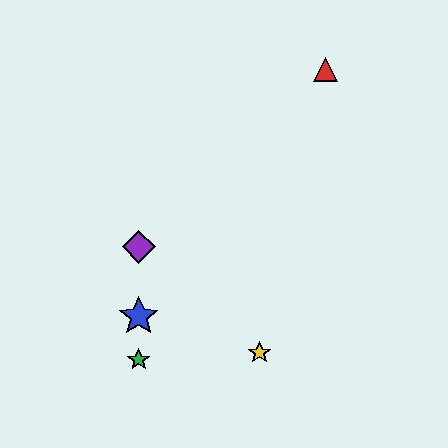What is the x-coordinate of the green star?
The green star is at x≈139.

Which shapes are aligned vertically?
The blue star, the green star, the purple diamond are aligned vertically.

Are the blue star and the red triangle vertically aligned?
No, the blue star is at x≈139 and the red triangle is at x≈325.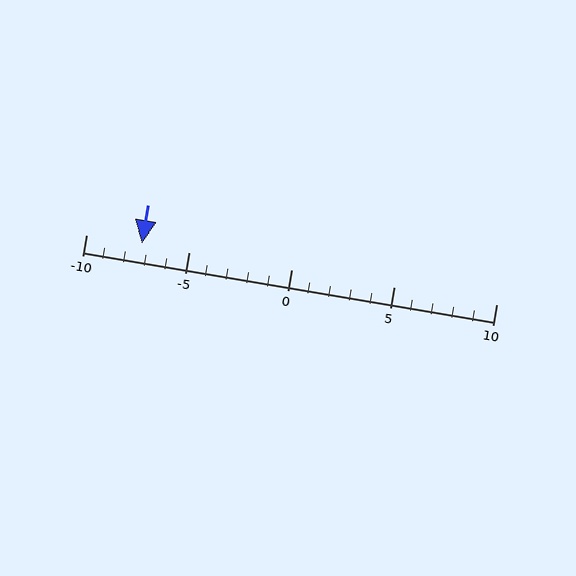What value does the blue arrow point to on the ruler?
The blue arrow points to approximately -7.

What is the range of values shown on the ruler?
The ruler shows values from -10 to 10.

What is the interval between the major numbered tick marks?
The major tick marks are spaced 5 units apart.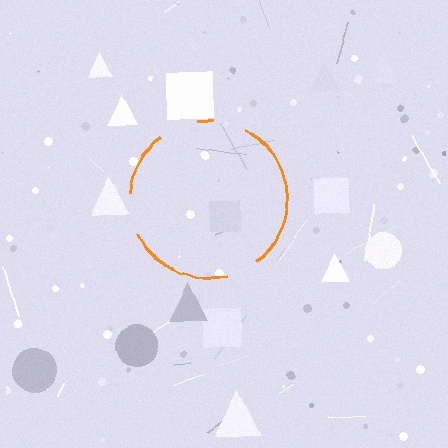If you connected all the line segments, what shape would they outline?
They would outline a circle.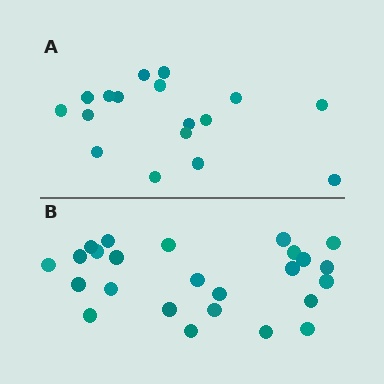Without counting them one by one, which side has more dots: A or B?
Region B (the bottom region) has more dots.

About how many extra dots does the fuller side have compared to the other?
Region B has roughly 8 or so more dots than region A.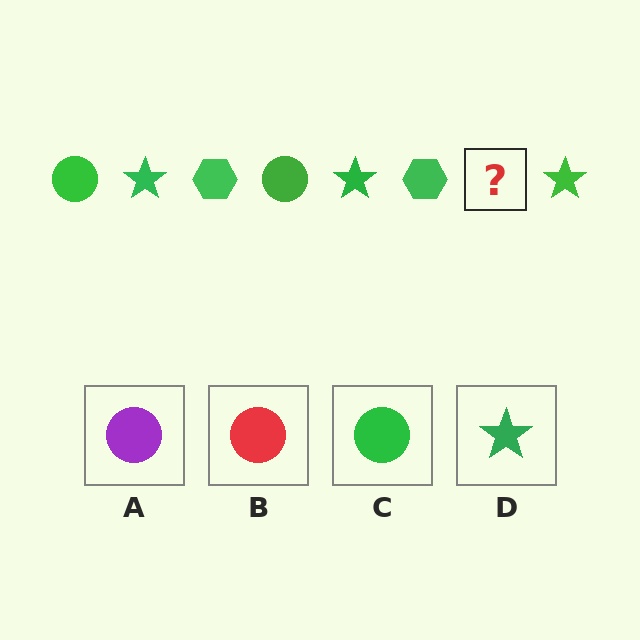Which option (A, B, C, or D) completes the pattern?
C.